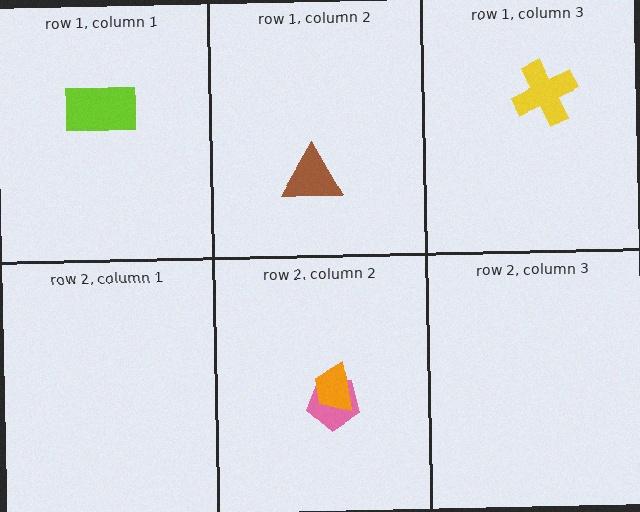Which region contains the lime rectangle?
The row 1, column 1 region.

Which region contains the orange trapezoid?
The row 2, column 2 region.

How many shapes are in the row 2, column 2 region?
2.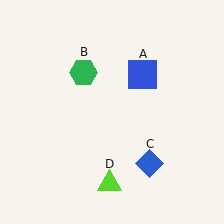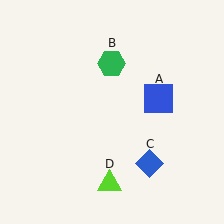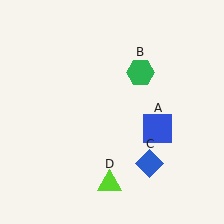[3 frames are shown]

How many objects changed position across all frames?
2 objects changed position: blue square (object A), green hexagon (object B).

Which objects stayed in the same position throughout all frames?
Blue diamond (object C) and lime triangle (object D) remained stationary.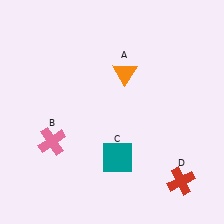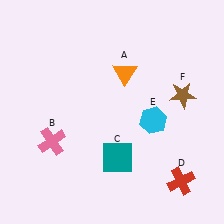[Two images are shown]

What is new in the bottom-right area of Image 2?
A cyan hexagon (E) was added in the bottom-right area of Image 2.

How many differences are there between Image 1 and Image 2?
There are 2 differences between the two images.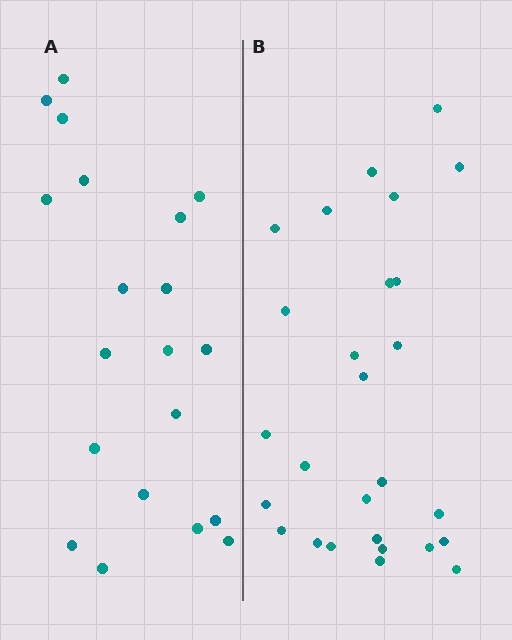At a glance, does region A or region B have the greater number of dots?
Region B (the right region) has more dots.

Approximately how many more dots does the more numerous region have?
Region B has roughly 8 or so more dots than region A.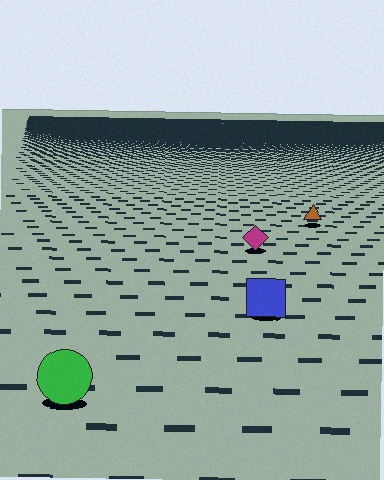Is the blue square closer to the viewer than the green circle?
No. The green circle is closer — you can tell from the texture gradient: the ground texture is coarser near it.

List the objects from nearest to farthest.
From nearest to farthest: the green circle, the blue square, the magenta diamond, the brown triangle.